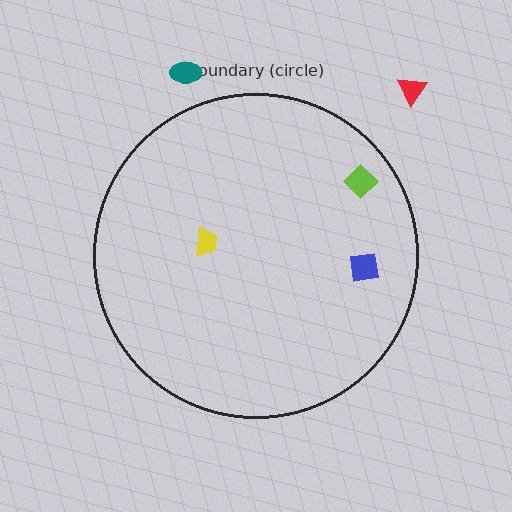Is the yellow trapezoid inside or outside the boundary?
Inside.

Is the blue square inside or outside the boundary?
Inside.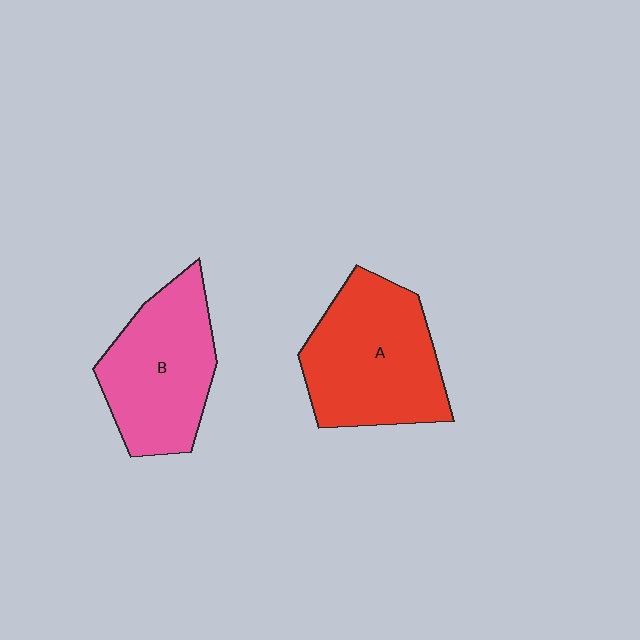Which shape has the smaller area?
Shape B (pink).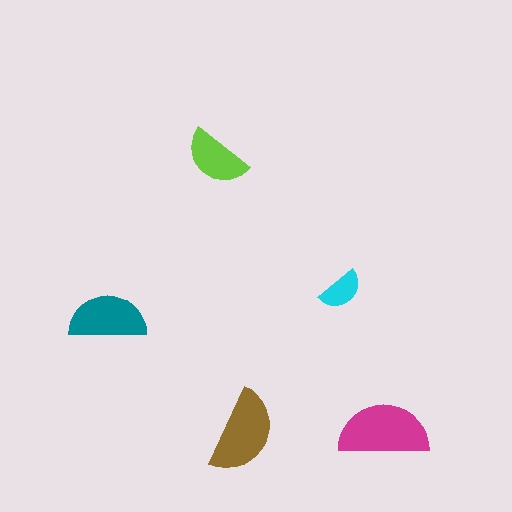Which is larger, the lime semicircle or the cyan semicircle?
The lime one.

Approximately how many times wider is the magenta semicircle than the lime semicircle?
About 1.5 times wider.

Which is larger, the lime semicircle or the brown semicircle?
The brown one.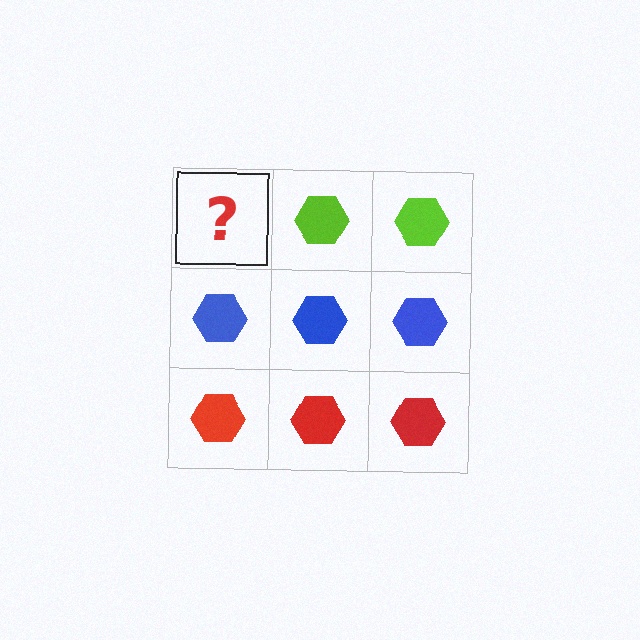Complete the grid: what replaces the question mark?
The question mark should be replaced with a lime hexagon.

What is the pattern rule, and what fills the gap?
The rule is that each row has a consistent color. The gap should be filled with a lime hexagon.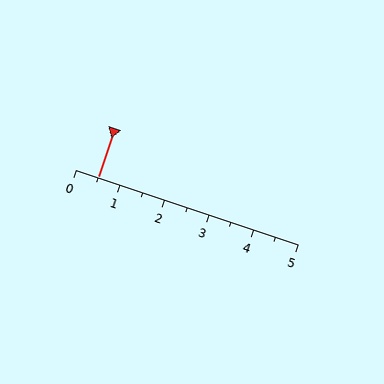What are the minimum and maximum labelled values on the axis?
The axis runs from 0 to 5.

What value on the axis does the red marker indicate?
The marker indicates approximately 0.5.